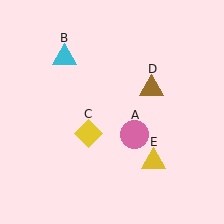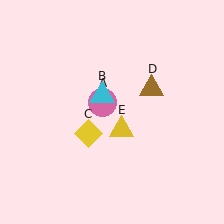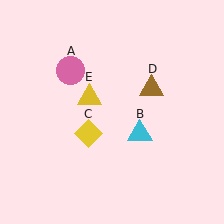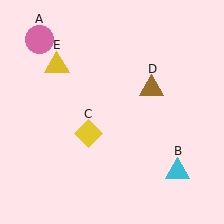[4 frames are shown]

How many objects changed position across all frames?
3 objects changed position: pink circle (object A), cyan triangle (object B), yellow triangle (object E).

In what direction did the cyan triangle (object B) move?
The cyan triangle (object B) moved down and to the right.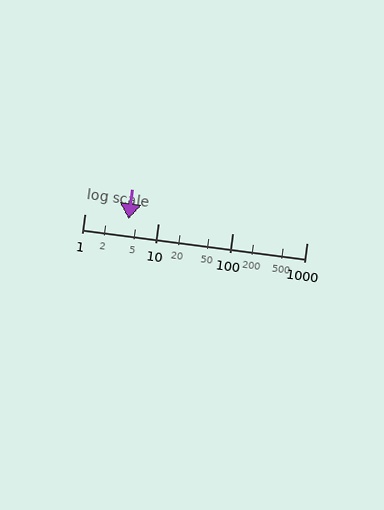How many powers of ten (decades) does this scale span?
The scale spans 3 decades, from 1 to 1000.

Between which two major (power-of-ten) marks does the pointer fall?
The pointer is between 1 and 10.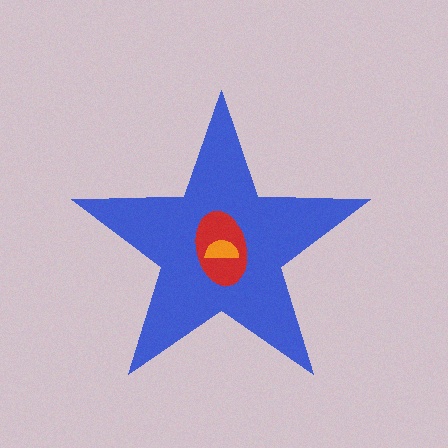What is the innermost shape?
The orange semicircle.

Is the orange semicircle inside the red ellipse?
Yes.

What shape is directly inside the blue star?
The red ellipse.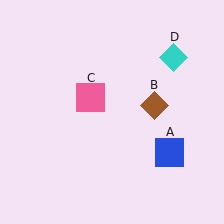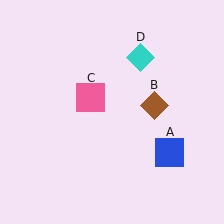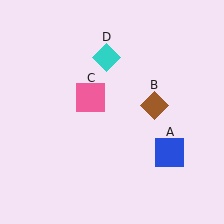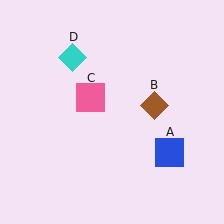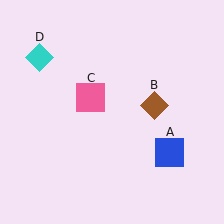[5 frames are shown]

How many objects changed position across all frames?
1 object changed position: cyan diamond (object D).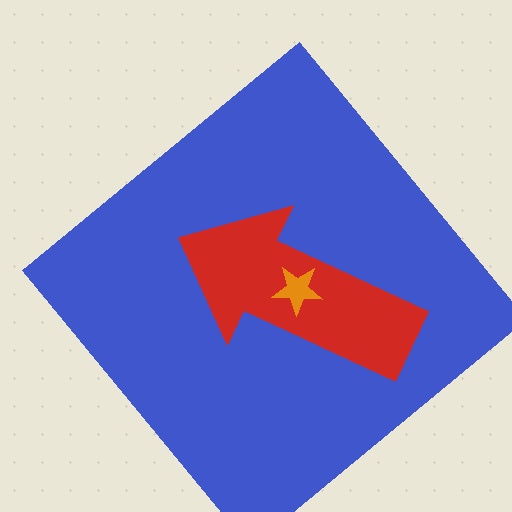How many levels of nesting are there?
3.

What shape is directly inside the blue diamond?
The red arrow.